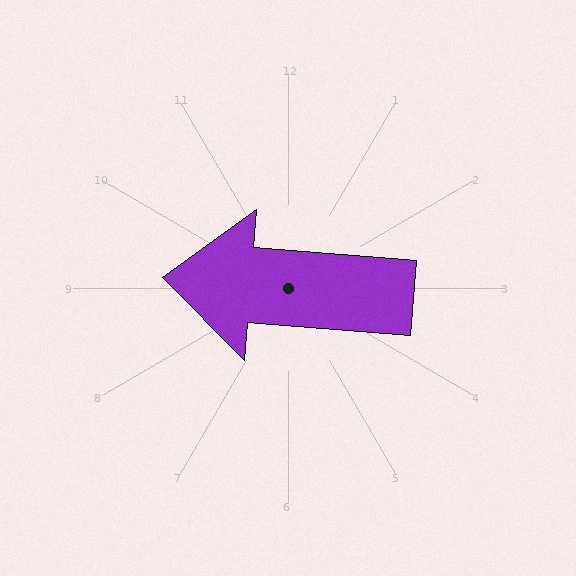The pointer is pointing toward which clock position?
Roughly 9 o'clock.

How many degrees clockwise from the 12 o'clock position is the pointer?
Approximately 275 degrees.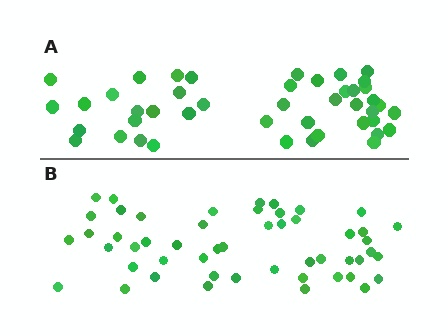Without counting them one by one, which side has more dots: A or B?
Region B (the bottom region) has more dots.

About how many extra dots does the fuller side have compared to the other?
Region B has roughly 8 or so more dots than region A.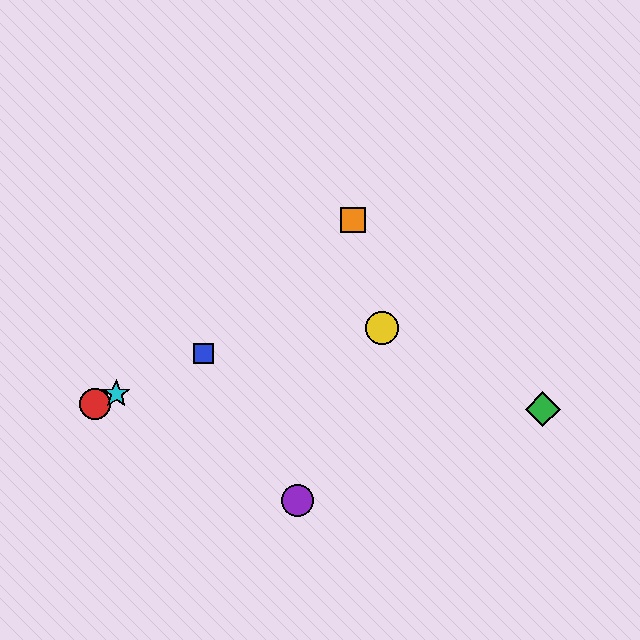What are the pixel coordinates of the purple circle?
The purple circle is at (297, 500).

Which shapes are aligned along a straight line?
The red circle, the blue square, the cyan star are aligned along a straight line.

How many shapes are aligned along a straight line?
3 shapes (the red circle, the blue square, the cyan star) are aligned along a straight line.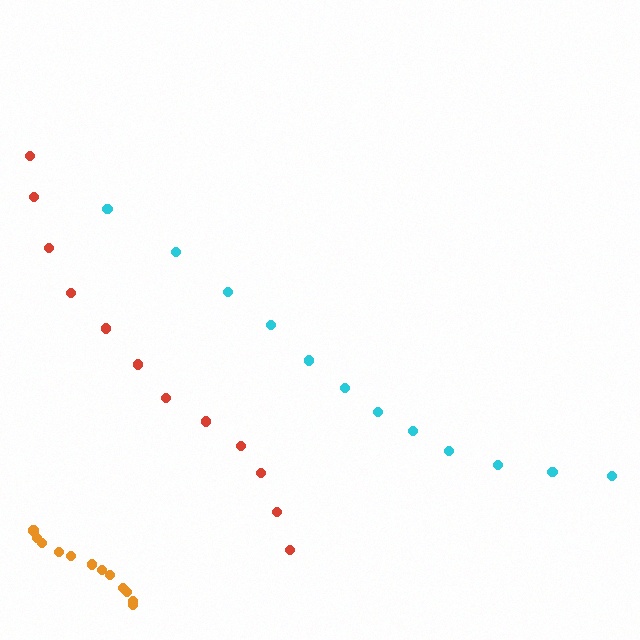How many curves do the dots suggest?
There are 3 distinct paths.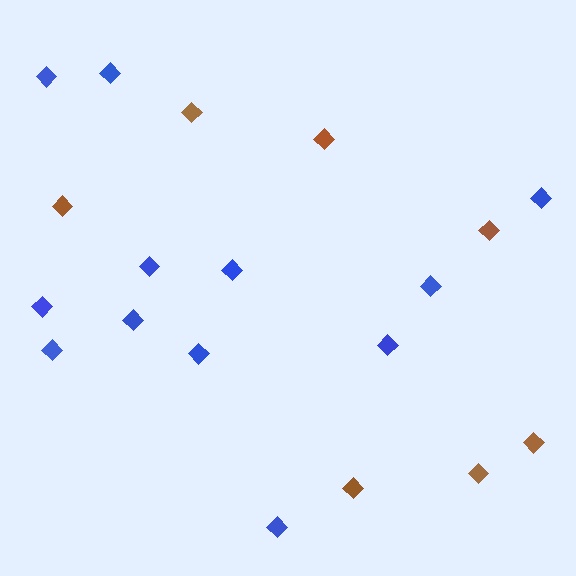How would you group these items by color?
There are 2 groups: one group of blue diamonds (12) and one group of brown diamonds (7).